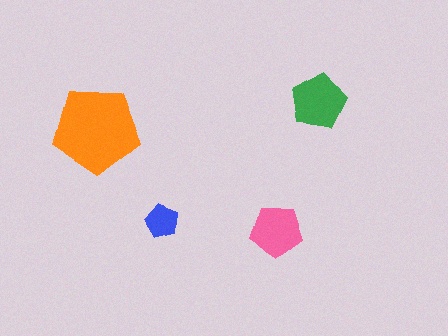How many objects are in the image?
There are 4 objects in the image.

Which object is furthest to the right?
The green pentagon is rightmost.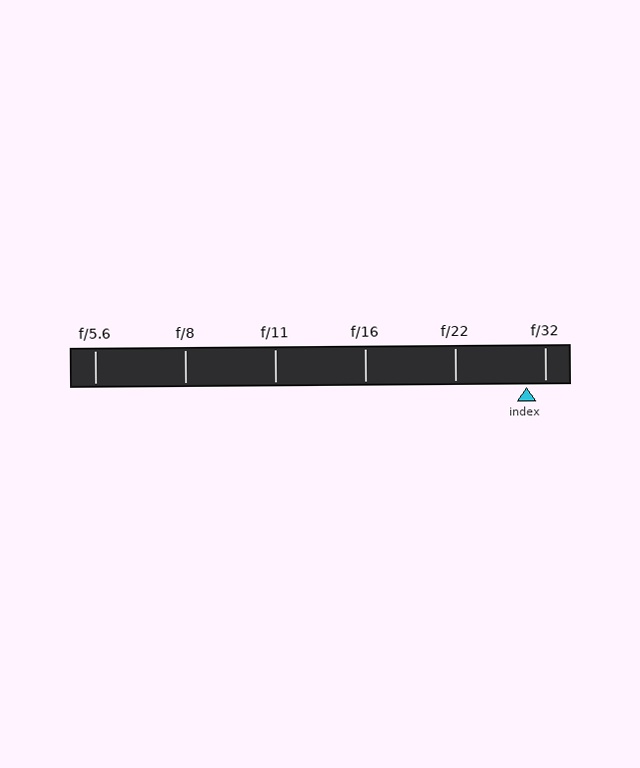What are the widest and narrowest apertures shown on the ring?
The widest aperture shown is f/5.6 and the narrowest is f/32.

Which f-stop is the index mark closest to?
The index mark is closest to f/32.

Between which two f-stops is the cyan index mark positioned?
The index mark is between f/22 and f/32.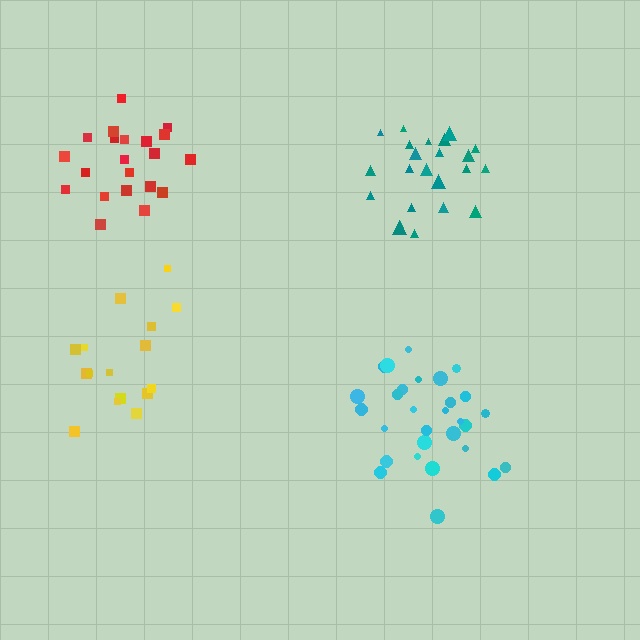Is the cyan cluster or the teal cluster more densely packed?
Teal.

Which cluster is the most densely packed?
Red.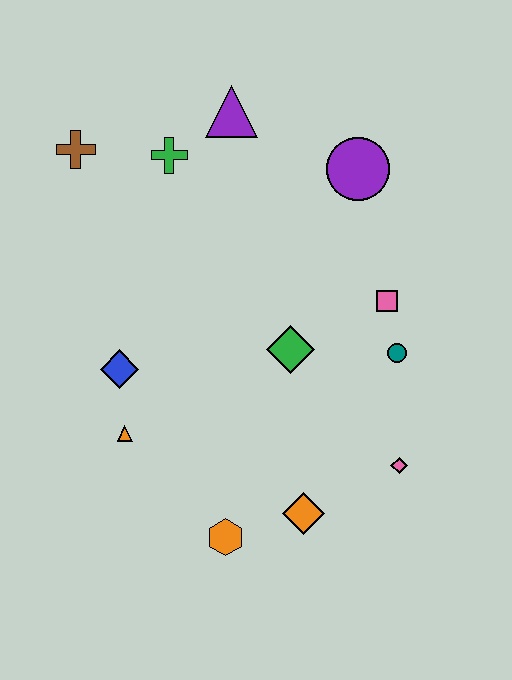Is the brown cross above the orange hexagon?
Yes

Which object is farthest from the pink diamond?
The brown cross is farthest from the pink diamond.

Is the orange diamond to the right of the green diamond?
Yes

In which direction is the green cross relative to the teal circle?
The green cross is to the left of the teal circle.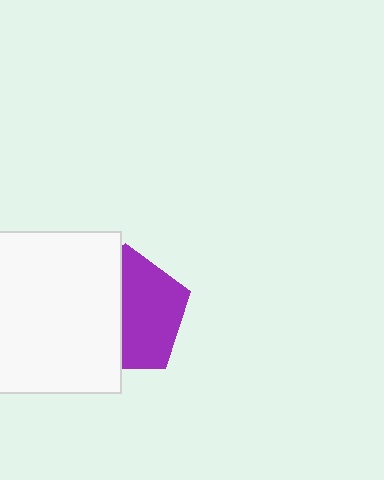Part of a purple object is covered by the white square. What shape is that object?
It is a pentagon.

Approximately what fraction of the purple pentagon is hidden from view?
Roughly 46% of the purple pentagon is hidden behind the white square.